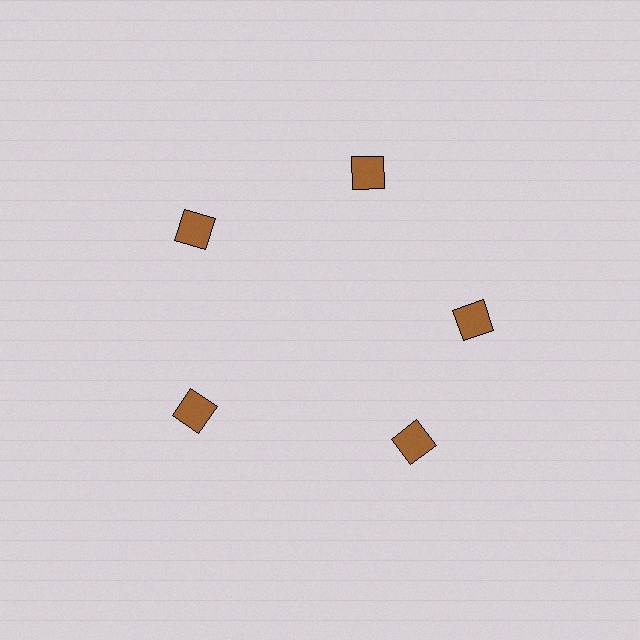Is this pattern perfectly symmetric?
No. The 5 brown squares are arranged in a ring, but one element near the 5 o'clock position is rotated out of alignment along the ring, breaking the 5-fold rotational symmetry.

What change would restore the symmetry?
The symmetry would be restored by rotating it back into even spacing with its neighbors so that all 5 squares sit at equal angles and equal distance from the center.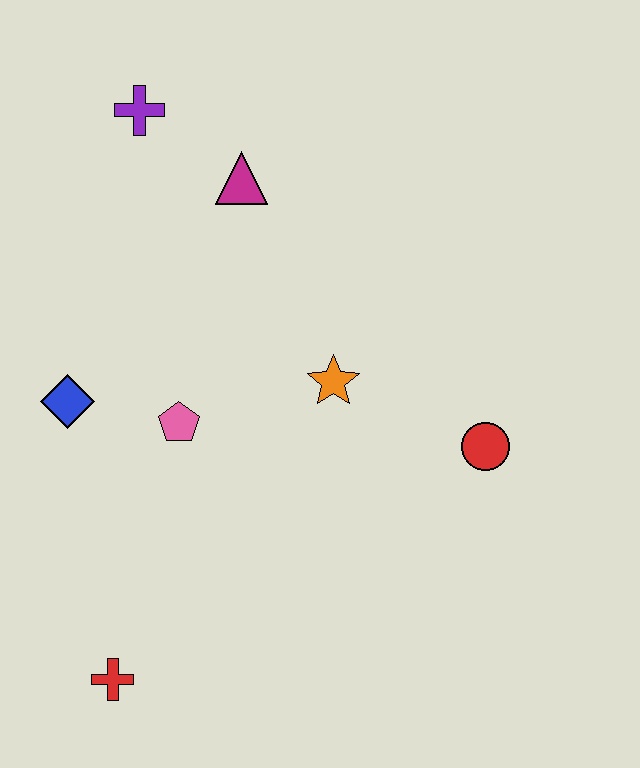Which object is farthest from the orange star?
The red cross is farthest from the orange star.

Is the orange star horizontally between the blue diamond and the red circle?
Yes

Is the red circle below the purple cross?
Yes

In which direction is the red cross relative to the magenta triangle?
The red cross is below the magenta triangle.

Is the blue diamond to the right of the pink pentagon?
No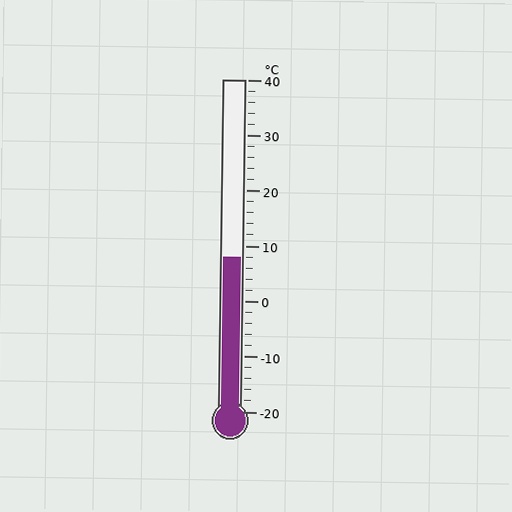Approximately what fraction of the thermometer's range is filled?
The thermometer is filled to approximately 45% of its range.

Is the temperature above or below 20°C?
The temperature is below 20°C.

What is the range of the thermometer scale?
The thermometer scale ranges from -20°C to 40°C.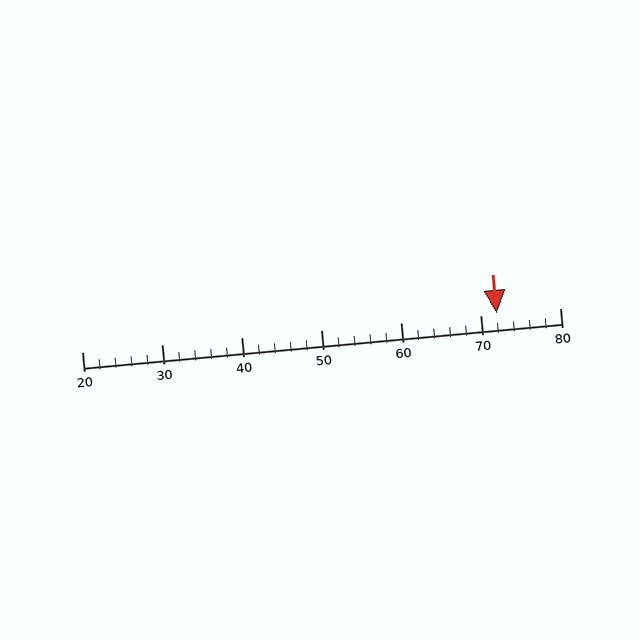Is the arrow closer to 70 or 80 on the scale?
The arrow is closer to 70.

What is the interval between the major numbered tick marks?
The major tick marks are spaced 10 units apart.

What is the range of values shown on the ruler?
The ruler shows values from 20 to 80.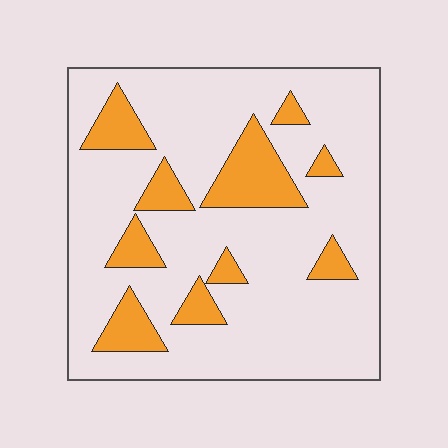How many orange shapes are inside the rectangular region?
10.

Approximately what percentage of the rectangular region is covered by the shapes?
Approximately 20%.